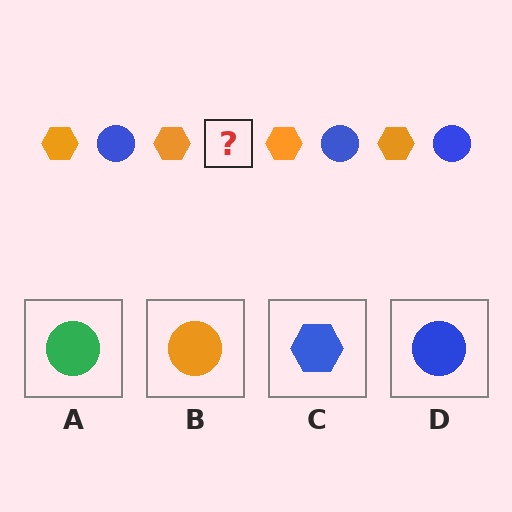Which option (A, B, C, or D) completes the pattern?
D.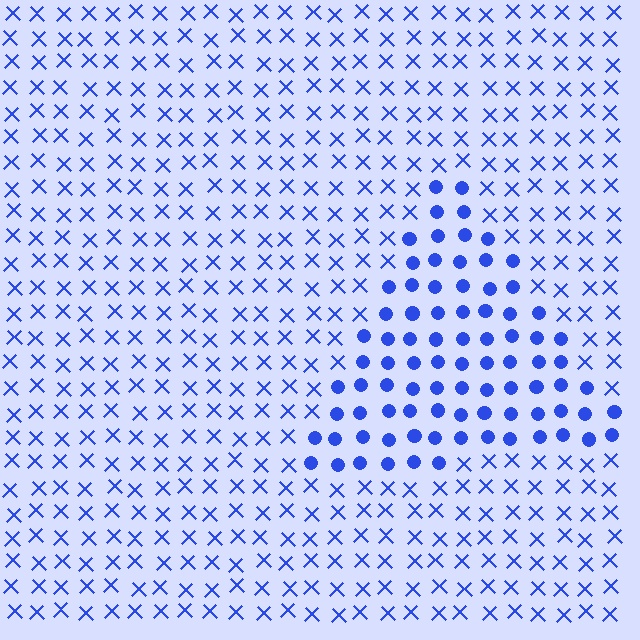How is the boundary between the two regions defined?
The boundary is defined by a change in element shape: circles inside vs. X marks outside. All elements share the same color and spacing.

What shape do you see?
I see a triangle.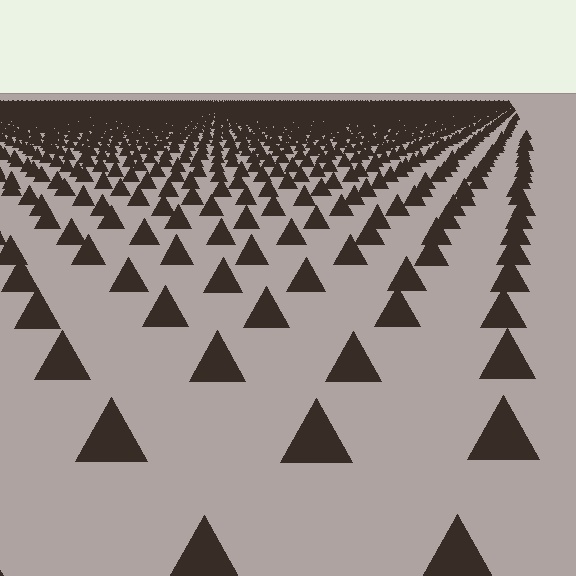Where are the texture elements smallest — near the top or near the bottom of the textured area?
Near the top.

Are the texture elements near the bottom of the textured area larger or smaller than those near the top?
Larger. Near the bottom, elements are closer to the viewer and appear at a bigger on-screen size.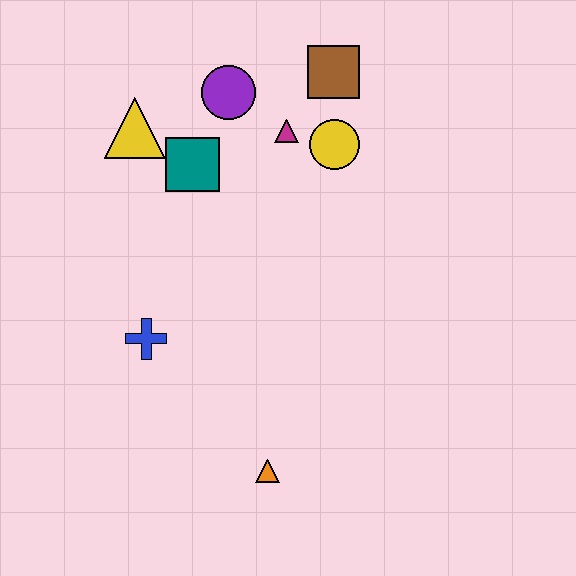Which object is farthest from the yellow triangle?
The orange triangle is farthest from the yellow triangle.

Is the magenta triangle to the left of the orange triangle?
No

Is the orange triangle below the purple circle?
Yes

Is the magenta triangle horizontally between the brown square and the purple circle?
Yes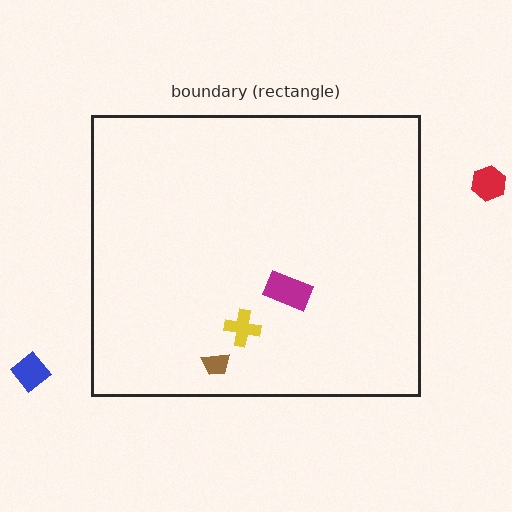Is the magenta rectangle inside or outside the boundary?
Inside.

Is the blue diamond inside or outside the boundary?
Outside.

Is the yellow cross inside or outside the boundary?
Inside.